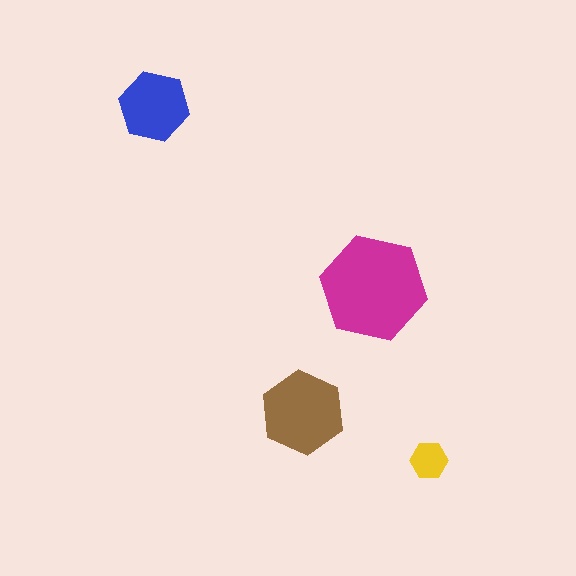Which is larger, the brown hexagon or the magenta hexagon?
The magenta one.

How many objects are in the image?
There are 4 objects in the image.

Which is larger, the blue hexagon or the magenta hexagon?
The magenta one.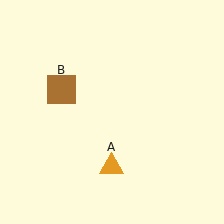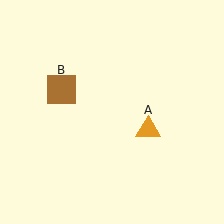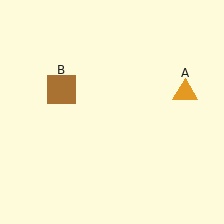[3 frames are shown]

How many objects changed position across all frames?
1 object changed position: orange triangle (object A).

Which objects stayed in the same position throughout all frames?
Brown square (object B) remained stationary.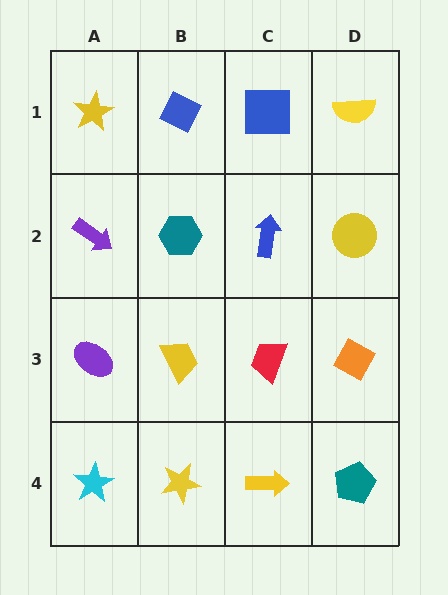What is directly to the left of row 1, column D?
A blue square.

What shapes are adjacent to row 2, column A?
A yellow star (row 1, column A), a purple ellipse (row 3, column A), a teal hexagon (row 2, column B).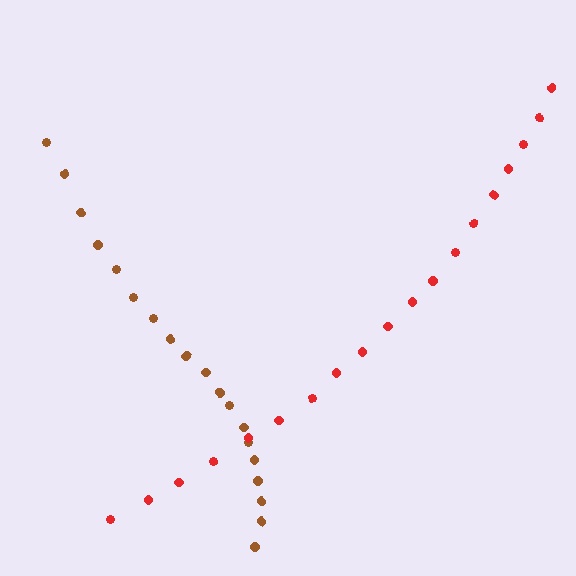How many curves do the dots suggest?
There are 2 distinct paths.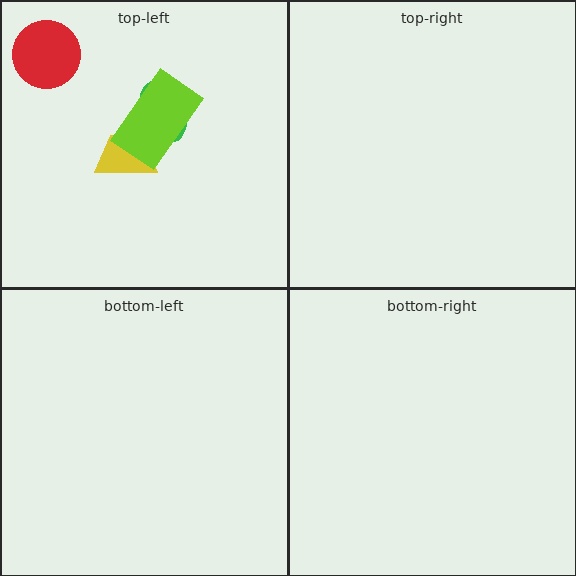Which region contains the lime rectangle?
The top-left region.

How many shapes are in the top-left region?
4.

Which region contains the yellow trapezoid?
The top-left region.